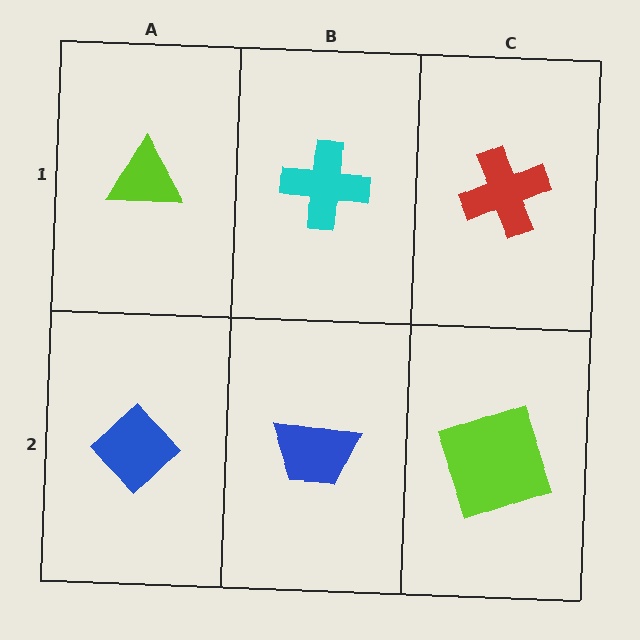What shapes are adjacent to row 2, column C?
A red cross (row 1, column C), a blue trapezoid (row 2, column B).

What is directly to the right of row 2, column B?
A lime square.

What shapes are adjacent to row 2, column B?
A cyan cross (row 1, column B), a blue diamond (row 2, column A), a lime square (row 2, column C).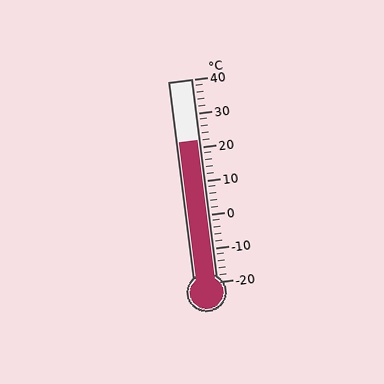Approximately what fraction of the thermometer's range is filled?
The thermometer is filled to approximately 70% of its range.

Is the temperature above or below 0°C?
The temperature is above 0°C.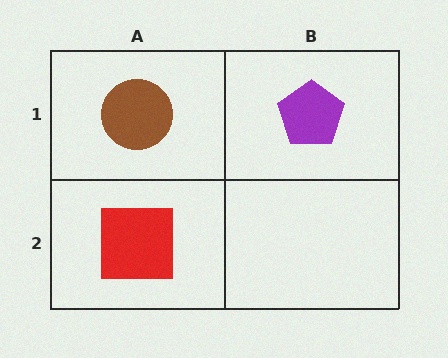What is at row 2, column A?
A red square.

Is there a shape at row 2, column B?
No, that cell is empty.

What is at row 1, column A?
A brown circle.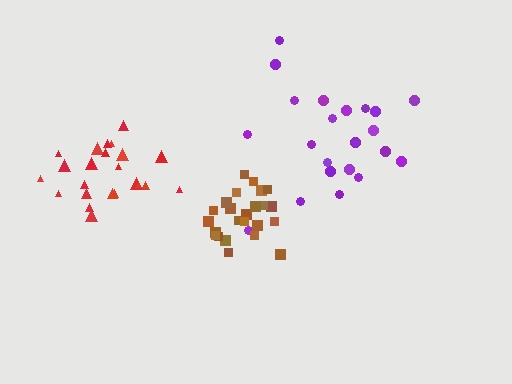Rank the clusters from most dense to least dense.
brown, red, purple.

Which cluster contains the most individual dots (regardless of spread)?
Red (24).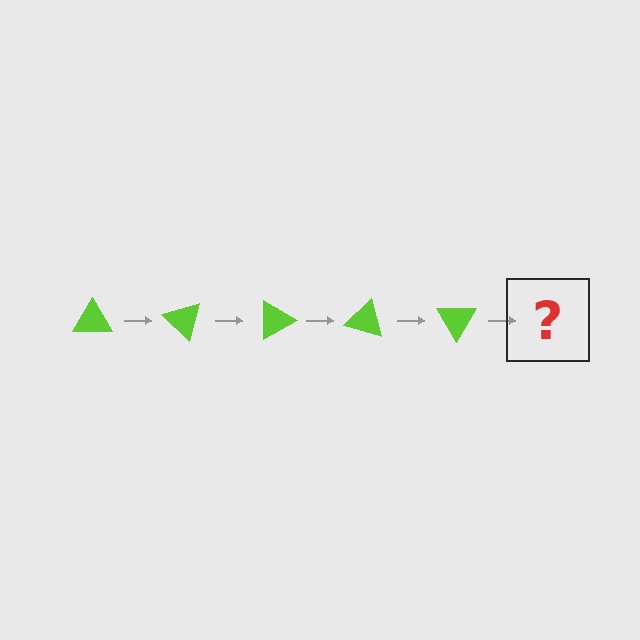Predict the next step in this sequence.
The next step is a lime triangle rotated 225 degrees.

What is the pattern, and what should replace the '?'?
The pattern is that the triangle rotates 45 degrees each step. The '?' should be a lime triangle rotated 225 degrees.